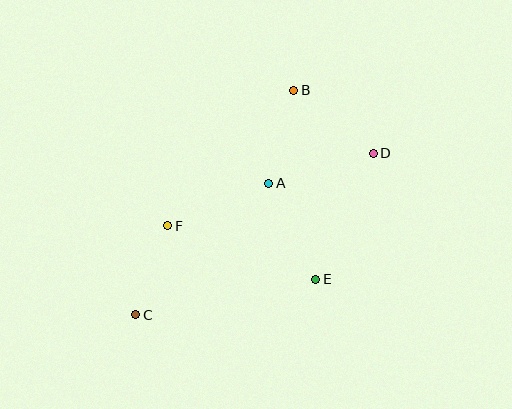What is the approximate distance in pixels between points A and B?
The distance between A and B is approximately 96 pixels.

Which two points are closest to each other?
Points C and F are closest to each other.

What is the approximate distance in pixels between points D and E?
The distance between D and E is approximately 139 pixels.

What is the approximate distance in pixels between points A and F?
The distance between A and F is approximately 109 pixels.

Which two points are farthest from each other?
Points C and D are farthest from each other.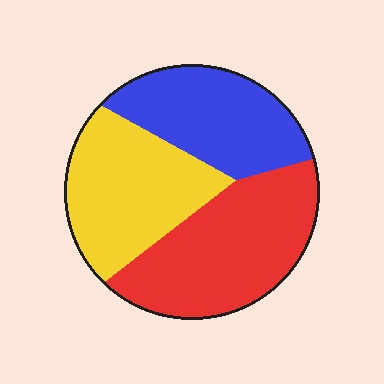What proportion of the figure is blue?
Blue takes up between a sixth and a third of the figure.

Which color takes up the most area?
Red, at roughly 40%.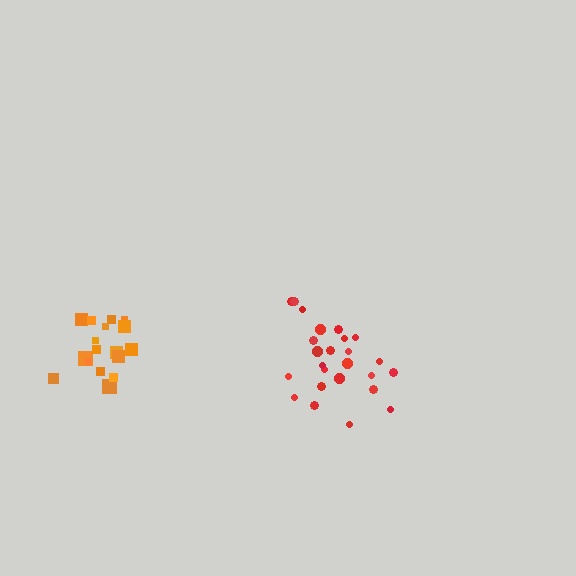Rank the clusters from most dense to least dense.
orange, red.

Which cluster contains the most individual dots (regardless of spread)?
Red (25).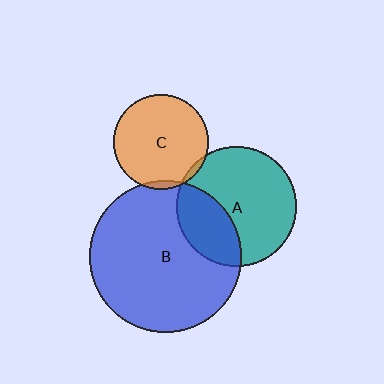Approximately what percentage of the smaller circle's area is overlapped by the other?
Approximately 30%.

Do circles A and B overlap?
Yes.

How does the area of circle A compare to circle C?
Approximately 1.6 times.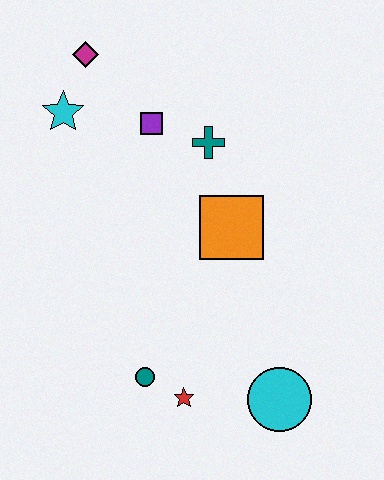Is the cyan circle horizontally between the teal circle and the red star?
No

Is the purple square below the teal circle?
No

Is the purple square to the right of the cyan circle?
No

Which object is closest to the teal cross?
The purple square is closest to the teal cross.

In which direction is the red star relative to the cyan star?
The red star is below the cyan star.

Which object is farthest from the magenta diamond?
The cyan circle is farthest from the magenta diamond.